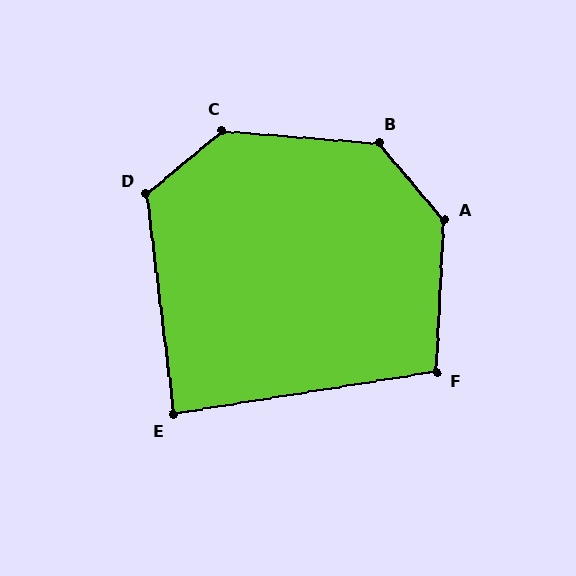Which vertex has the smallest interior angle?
E, at approximately 88 degrees.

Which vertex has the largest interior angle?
A, at approximately 136 degrees.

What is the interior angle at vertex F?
Approximately 102 degrees (obtuse).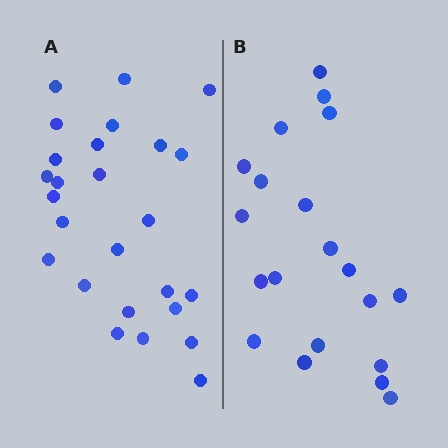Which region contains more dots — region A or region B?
Region A (the left region) has more dots.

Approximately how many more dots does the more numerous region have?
Region A has about 6 more dots than region B.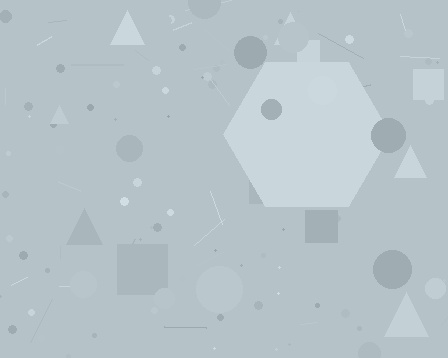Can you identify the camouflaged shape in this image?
The camouflaged shape is a hexagon.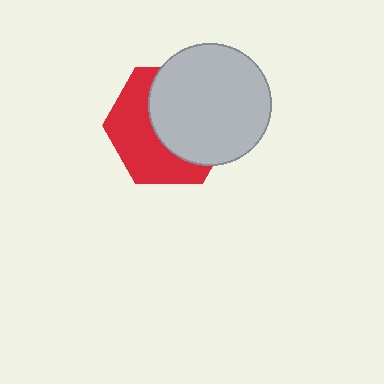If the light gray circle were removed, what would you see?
You would see the complete red hexagon.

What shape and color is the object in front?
The object in front is a light gray circle.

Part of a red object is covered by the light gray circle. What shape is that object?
It is a hexagon.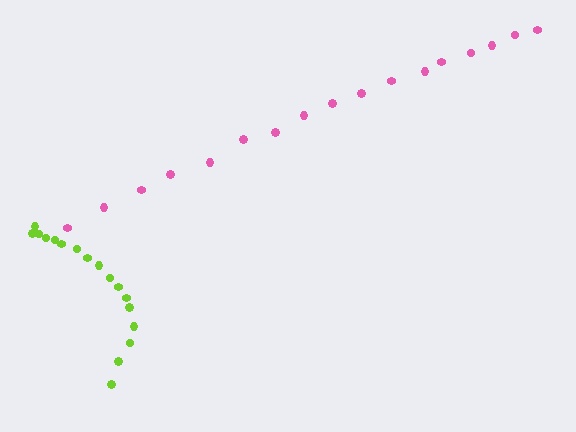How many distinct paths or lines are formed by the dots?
There are 2 distinct paths.